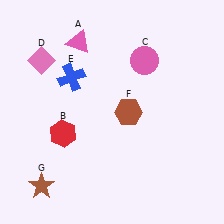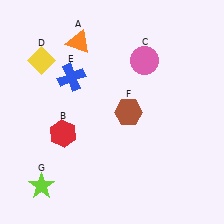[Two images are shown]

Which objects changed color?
A changed from pink to orange. D changed from pink to yellow. G changed from brown to lime.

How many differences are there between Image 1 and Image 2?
There are 3 differences between the two images.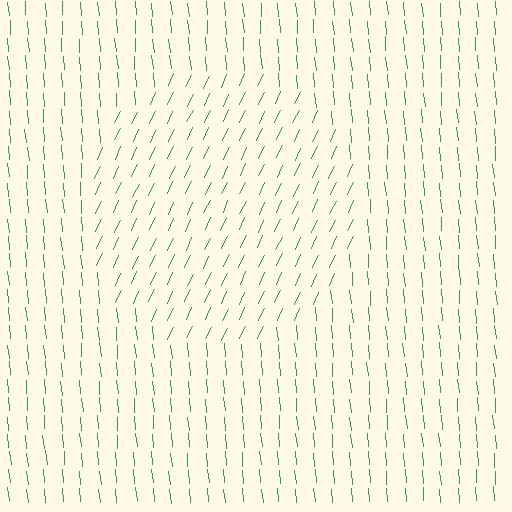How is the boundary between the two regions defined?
The boundary is defined purely by a change in line orientation (approximately 30 degrees difference). All lines are the same color and thickness.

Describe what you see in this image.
The image is filled with small green line segments. A circle region in the image has lines oriented differently from the surrounding lines, creating a visible texture boundary.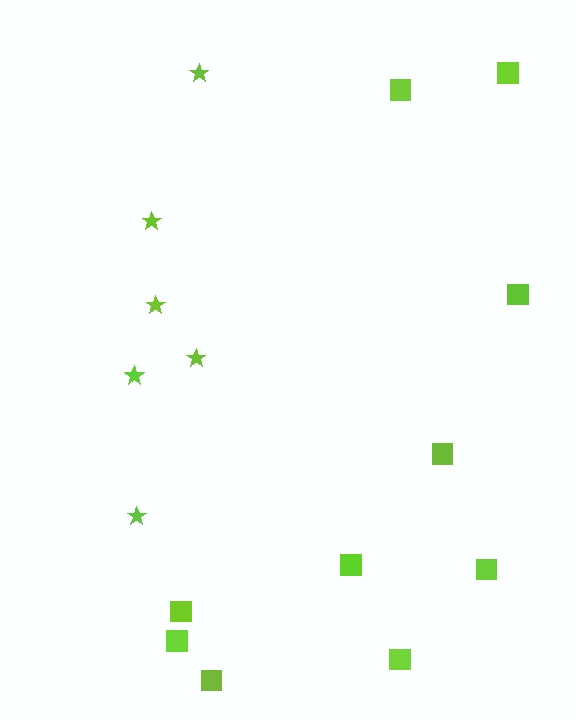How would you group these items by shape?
There are 2 groups: one group of squares (10) and one group of stars (6).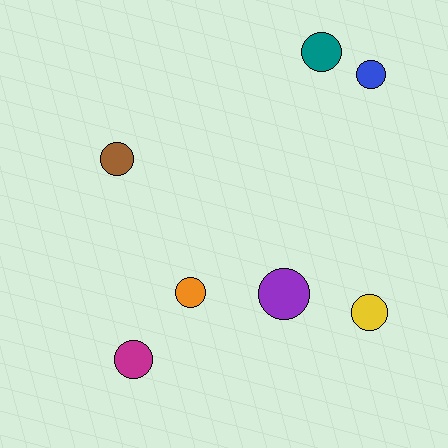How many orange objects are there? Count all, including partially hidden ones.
There is 1 orange object.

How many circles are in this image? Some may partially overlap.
There are 7 circles.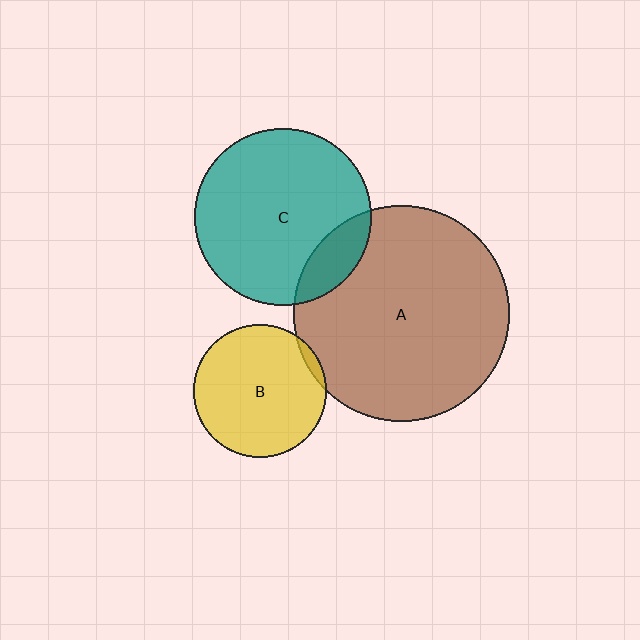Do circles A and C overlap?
Yes.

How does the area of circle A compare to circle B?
Approximately 2.6 times.